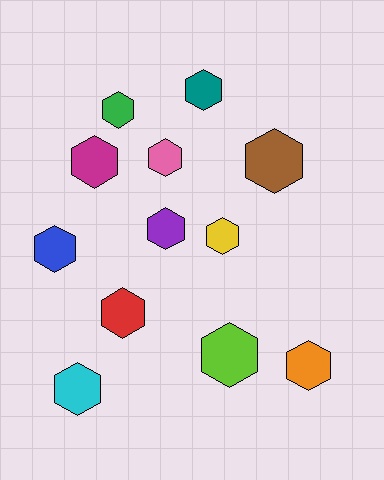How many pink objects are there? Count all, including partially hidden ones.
There is 1 pink object.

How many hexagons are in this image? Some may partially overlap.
There are 12 hexagons.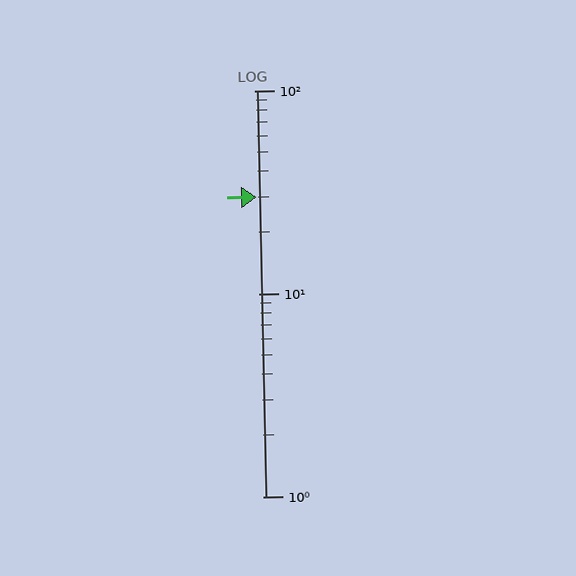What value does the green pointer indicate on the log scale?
The pointer indicates approximately 30.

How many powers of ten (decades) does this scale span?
The scale spans 2 decades, from 1 to 100.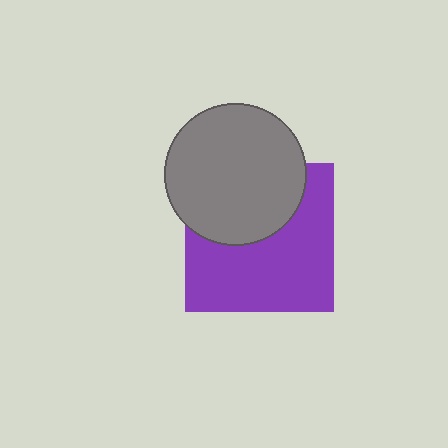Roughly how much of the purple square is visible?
About half of it is visible (roughly 61%).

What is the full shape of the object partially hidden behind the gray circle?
The partially hidden object is a purple square.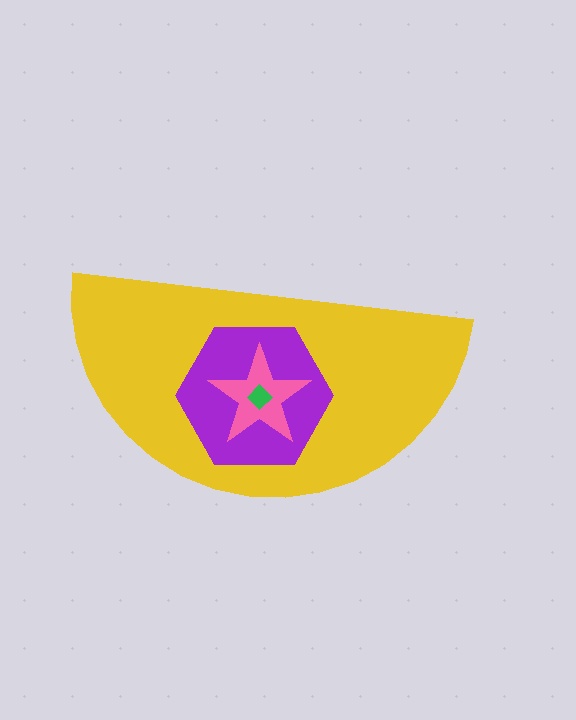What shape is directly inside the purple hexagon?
The pink star.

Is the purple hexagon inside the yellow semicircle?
Yes.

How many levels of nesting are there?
4.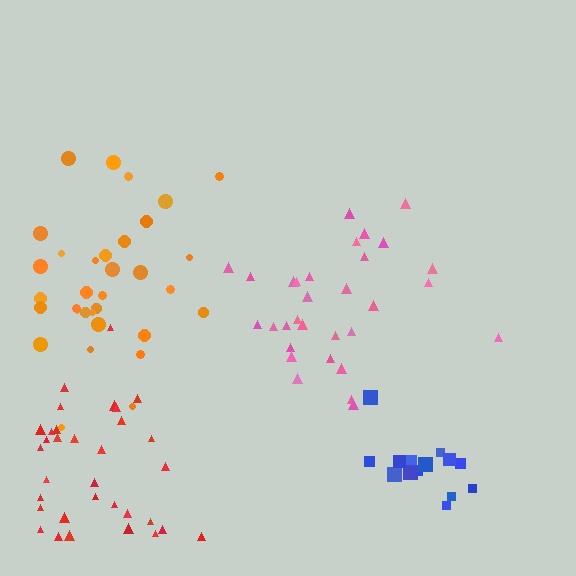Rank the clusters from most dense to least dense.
red, blue, pink, orange.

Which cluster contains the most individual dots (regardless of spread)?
Red (34).